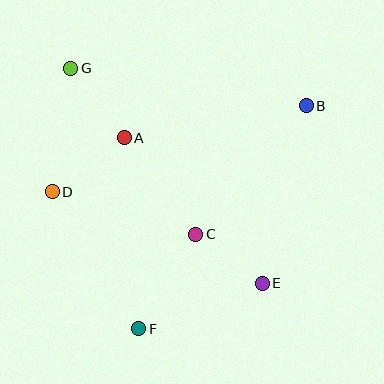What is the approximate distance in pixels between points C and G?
The distance between C and G is approximately 208 pixels.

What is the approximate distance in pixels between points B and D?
The distance between B and D is approximately 268 pixels.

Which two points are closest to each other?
Points C and E are closest to each other.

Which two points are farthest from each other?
Points E and G are farthest from each other.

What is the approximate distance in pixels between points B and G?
The distance between B and G is approximately 238 pixels.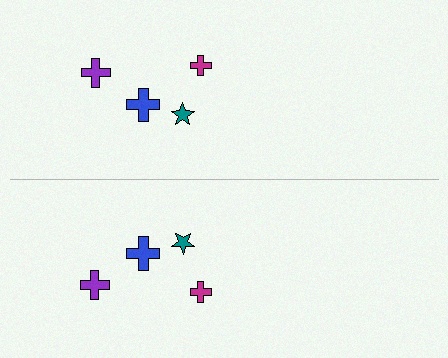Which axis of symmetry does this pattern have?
The pattern has a horizontal axis of symmetry running through the center of the image.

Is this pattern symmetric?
Yes, this pattern has bilateral (reflection) symmetry.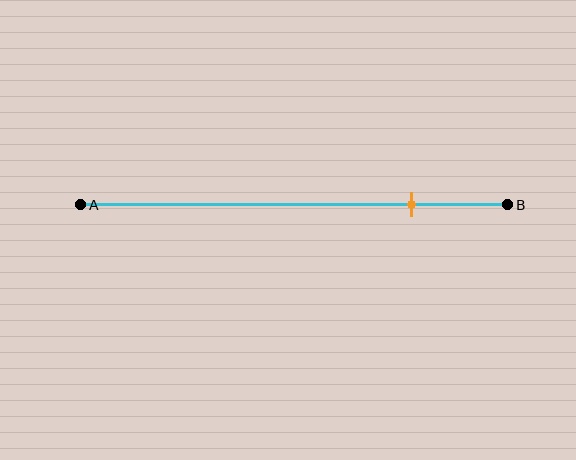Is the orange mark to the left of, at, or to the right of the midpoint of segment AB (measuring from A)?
The orange mark is to the right of the midpoint of segment AB.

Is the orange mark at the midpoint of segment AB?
No, the mark is at about 75% from A, not at the 50% midpoint.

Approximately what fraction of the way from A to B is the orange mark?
The orange mark is approximately 75% of the way from A to B.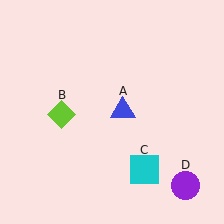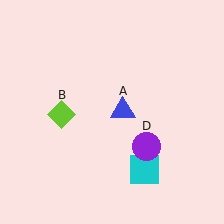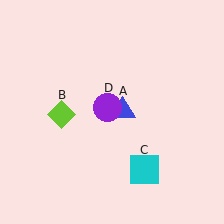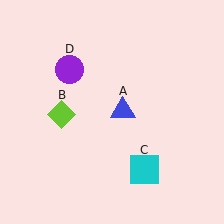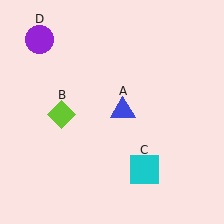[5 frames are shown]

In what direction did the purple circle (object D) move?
The purple circle (object D) moved up and to the left.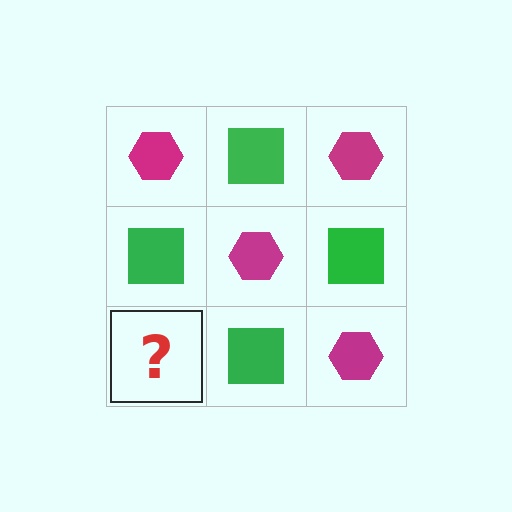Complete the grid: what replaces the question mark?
The question mark should be replaced with a magenta hexagon.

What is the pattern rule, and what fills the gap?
The rule is that it alternates magenta hexagon and green square in a checkerboard pattern. The gap should be filled with a magenta hexagon.